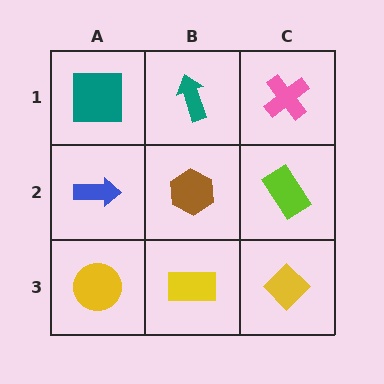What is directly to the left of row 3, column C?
A yellow rectangle.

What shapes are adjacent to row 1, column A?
A blue arrow (row 2, column A), a teal arrow (row 1, column B).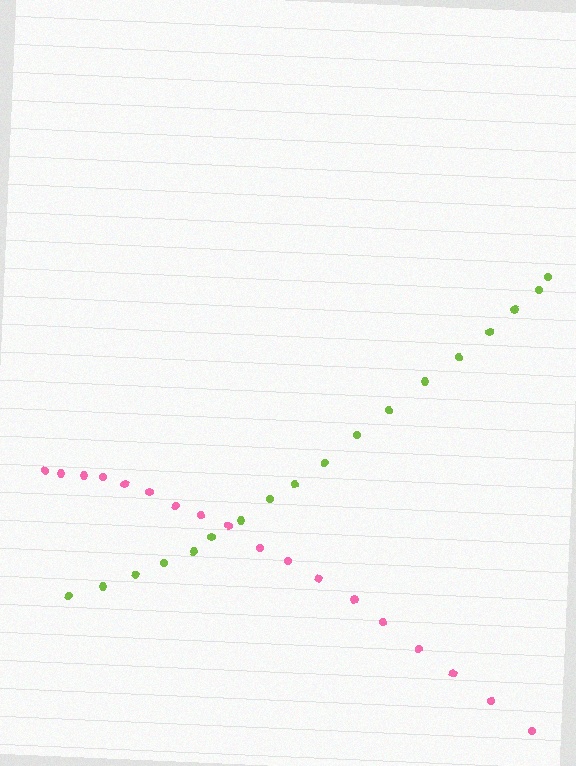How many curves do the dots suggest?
There are 2 distinct paths.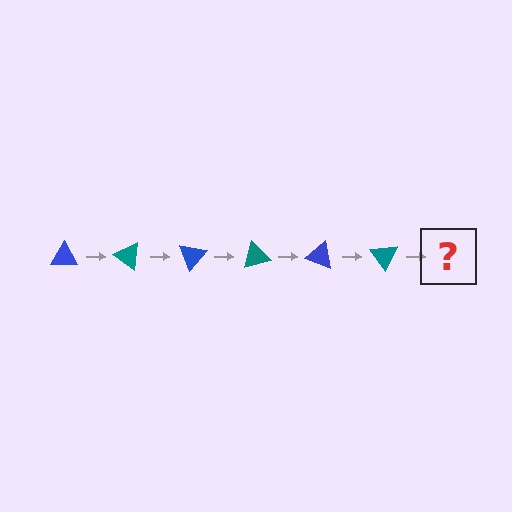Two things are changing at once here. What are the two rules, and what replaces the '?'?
The two rules are that it rotates 35 degrees each step and the color cycles through blue and teal. The '?' should be a blue triangle, rotated 210 degrees from the start.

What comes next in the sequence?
The next element should be a blue triangle, rotated 210 degrees from the start.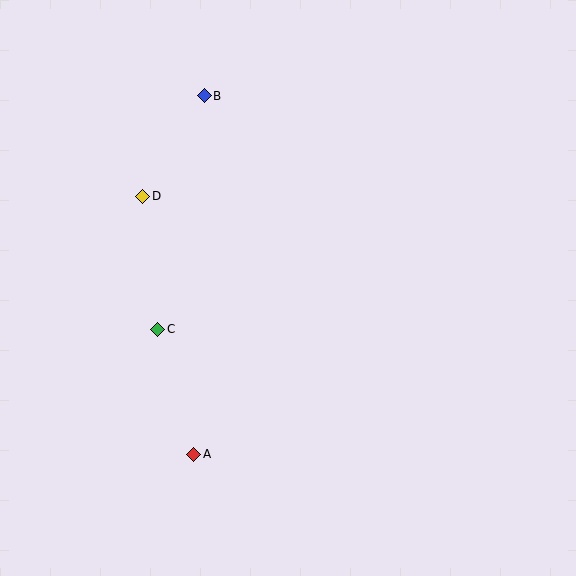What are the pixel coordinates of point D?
Point D is at (143, 196).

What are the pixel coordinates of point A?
Point A is at (194, 454).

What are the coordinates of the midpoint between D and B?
The midpoint between D and B is at (173, 146).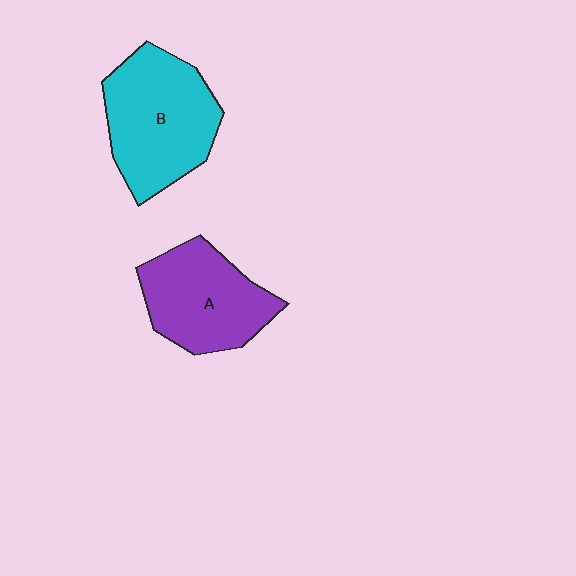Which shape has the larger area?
Shape B (cyan).